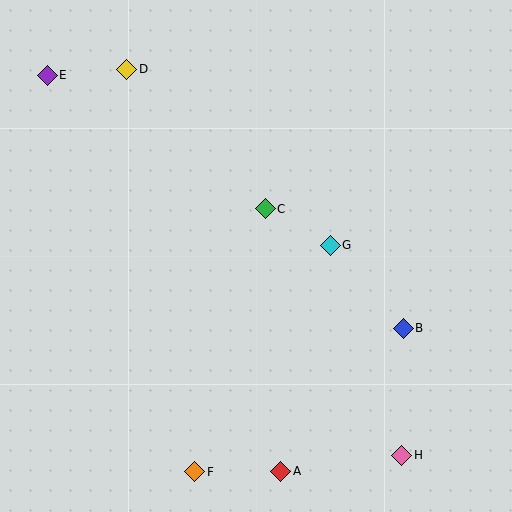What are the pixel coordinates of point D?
Point D is at (127, 69).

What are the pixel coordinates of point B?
Point B is at (403, 328).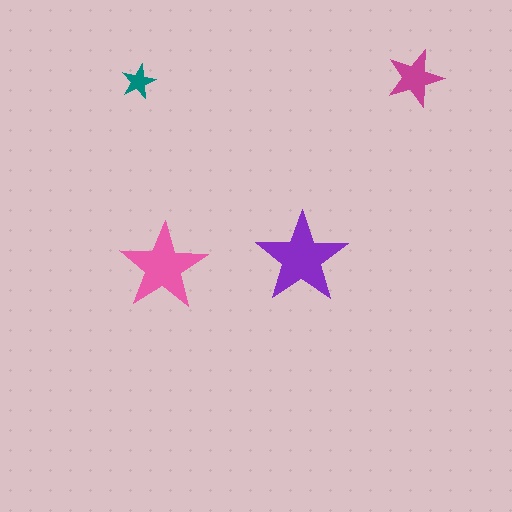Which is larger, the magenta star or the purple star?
The purple one.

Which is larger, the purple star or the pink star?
The purple one.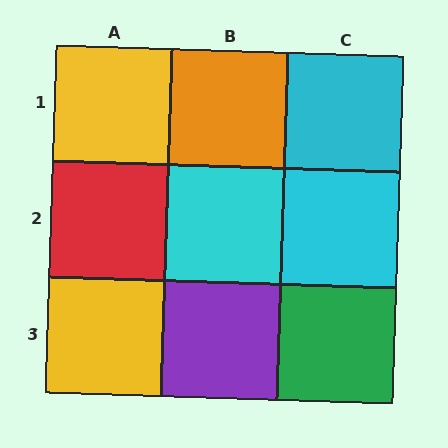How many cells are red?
1 cell is red.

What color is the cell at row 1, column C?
Cyan.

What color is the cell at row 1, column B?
Orange.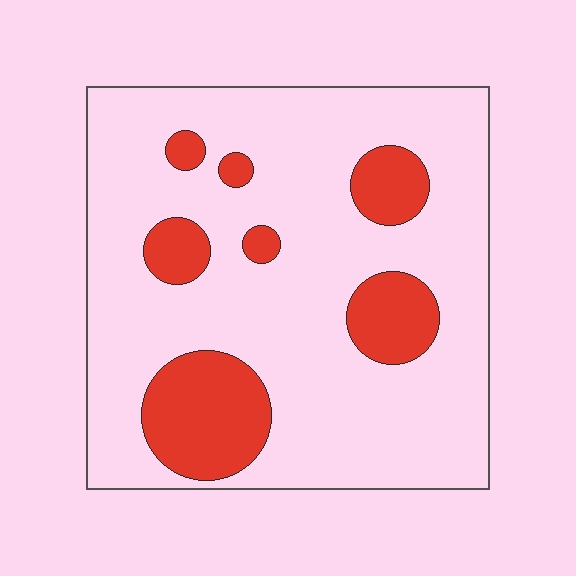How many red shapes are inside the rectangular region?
7.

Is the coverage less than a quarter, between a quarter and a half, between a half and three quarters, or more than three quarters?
Less than a quarter.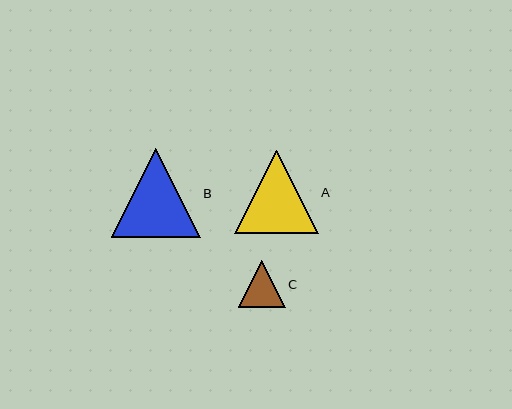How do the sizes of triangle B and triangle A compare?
Triangle B and triangle A are approximately the same size.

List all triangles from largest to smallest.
From largest to smallest: B, A, C.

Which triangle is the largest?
Triangle B is the largest with a size of approximately 89 pixels.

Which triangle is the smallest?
Triangle C is the smallest with a size of approximately 47 pixels.